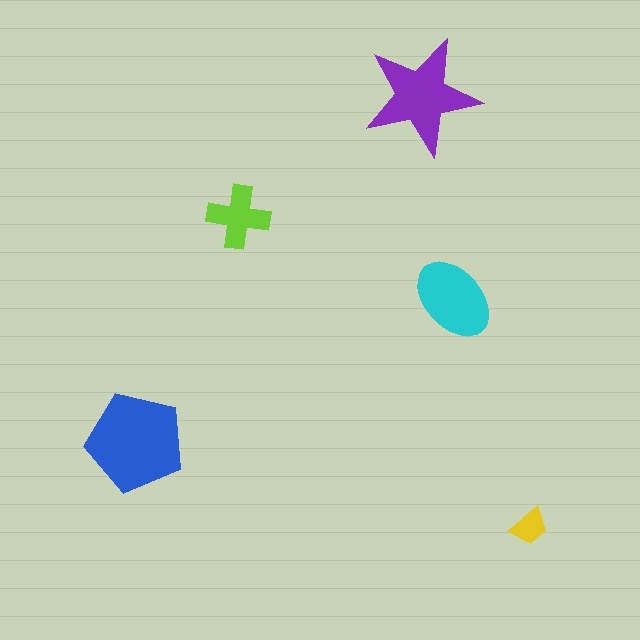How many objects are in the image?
There are 5 objects in the image.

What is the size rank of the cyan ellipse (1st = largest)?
3rd.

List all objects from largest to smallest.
The blue pentagon, the purple star, the cyan ellipse, the lime cross, the yellow trapezoid.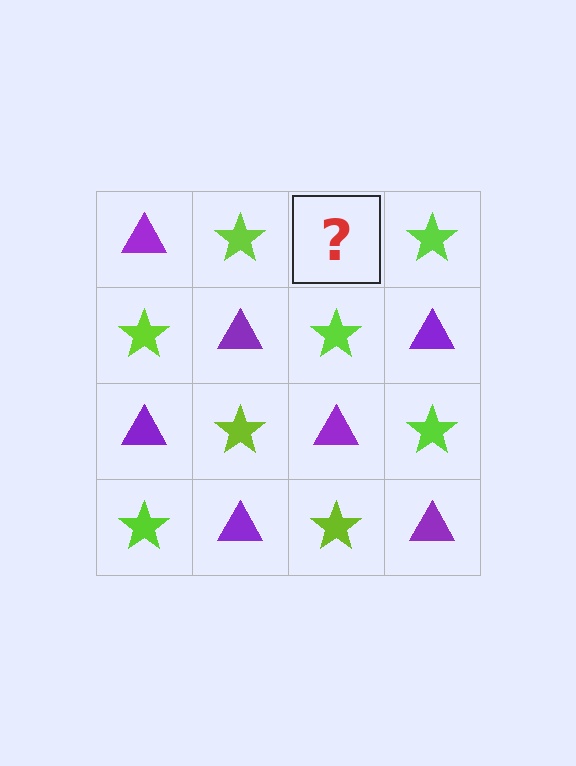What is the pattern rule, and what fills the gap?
The rule is that it alternates purple triangle and lime star in a checkerboard pattern. The gap should be filled with a purple triangle.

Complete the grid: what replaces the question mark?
The question mark should be replaced with a purple triangle.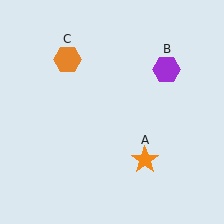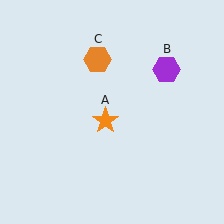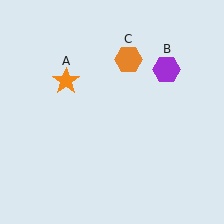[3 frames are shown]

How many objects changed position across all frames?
2 objects changed position: orange star (object A), orange hexagon (object C).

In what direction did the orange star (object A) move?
The orange star (object A) moved up and to the left.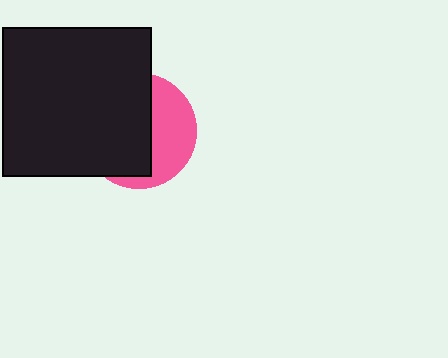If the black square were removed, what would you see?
You would see the complete pink circle.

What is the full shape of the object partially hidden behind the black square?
The partially hidden object is a pink circle.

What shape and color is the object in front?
The object in front is a black square.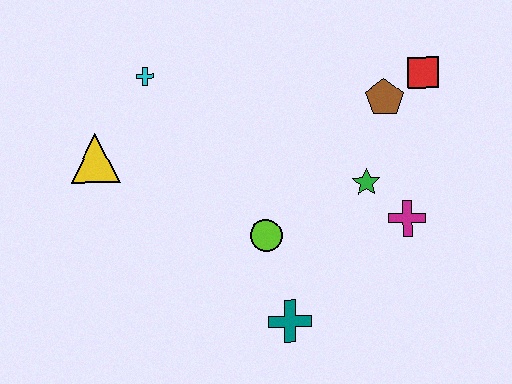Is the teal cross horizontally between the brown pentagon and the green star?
No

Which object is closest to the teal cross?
The lime circle is closest to the teal cross.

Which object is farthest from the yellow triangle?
The red square is farthest from the yellow triangle.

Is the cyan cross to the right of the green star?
No